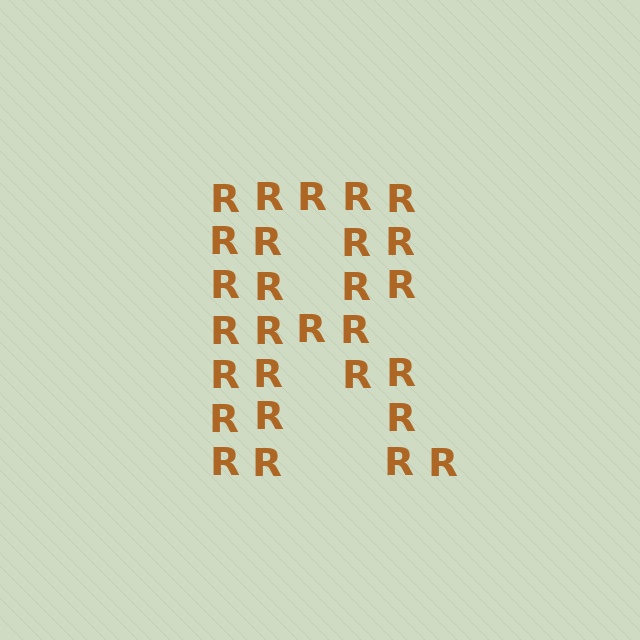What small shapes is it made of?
It is made of small letter R's.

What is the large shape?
The large shape is the letter R.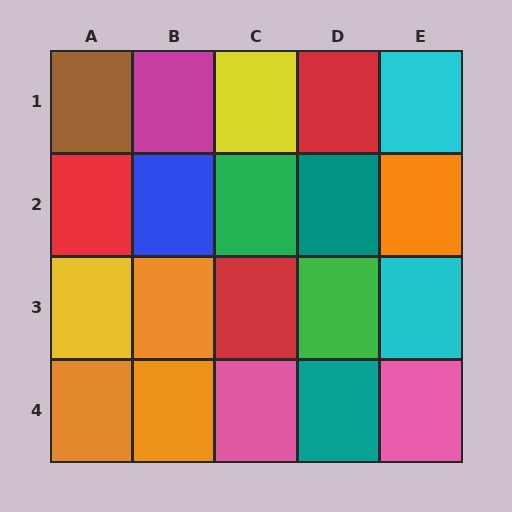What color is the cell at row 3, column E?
Cyan.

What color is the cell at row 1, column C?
Yellow.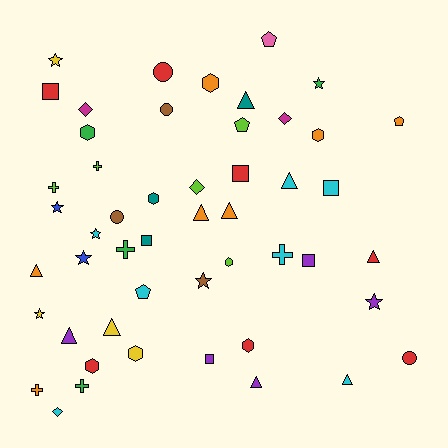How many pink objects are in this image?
There is 1 pink object.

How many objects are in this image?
There are 50 objects.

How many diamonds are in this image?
There are 4 diamonds.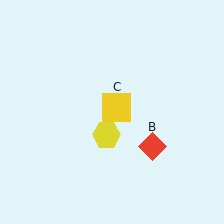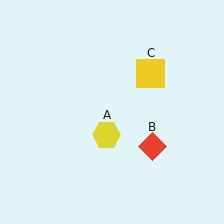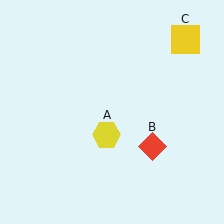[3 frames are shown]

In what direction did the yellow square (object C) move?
The yellow square (object C) moved up and to the right.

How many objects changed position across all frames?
1 object changed position: yellow square (object C).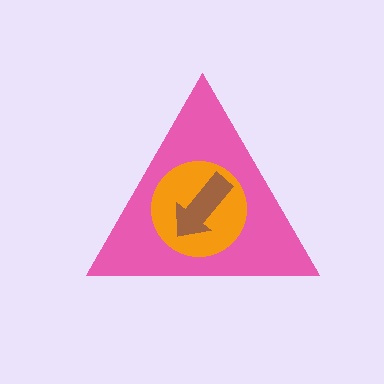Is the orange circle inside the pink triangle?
Yes.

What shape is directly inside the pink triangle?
The orange circle.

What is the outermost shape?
The pink triangle.